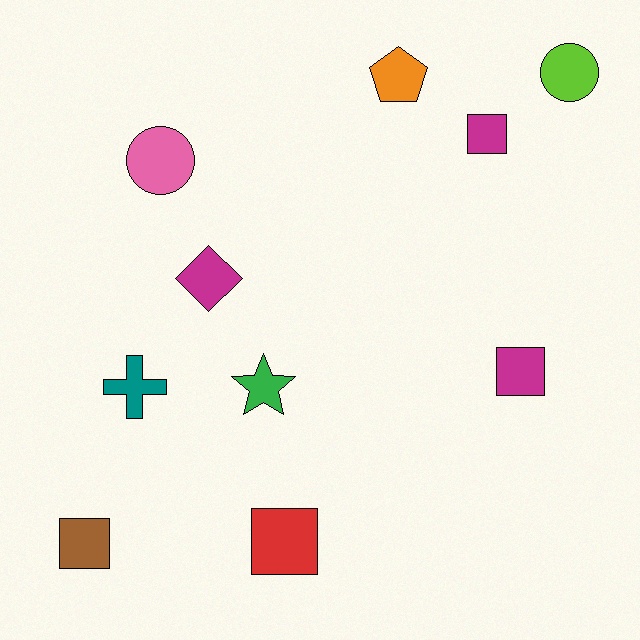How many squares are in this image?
There are 4 squares.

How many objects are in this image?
There are 10 objects.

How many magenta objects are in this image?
There are 3 magenta objects.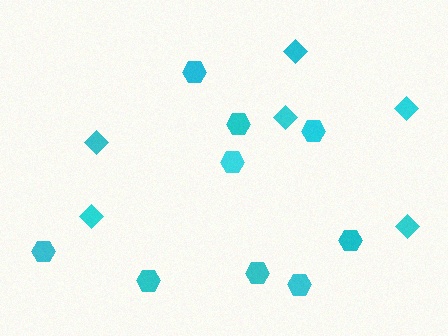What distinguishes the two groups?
There are 2 groups: one group of diamonds (6) and one group of hexagons (9).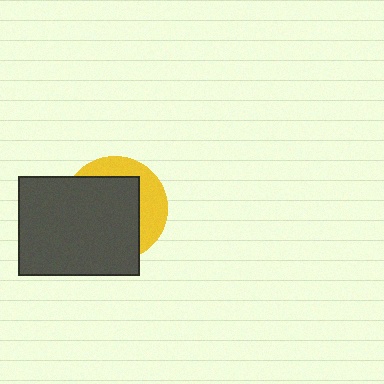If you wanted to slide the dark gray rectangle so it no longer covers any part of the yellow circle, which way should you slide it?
Slide it toward the lower-left — that is the most direct way to separate the two shapes.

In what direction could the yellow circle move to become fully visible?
The yellow circle could move toward the upper-right. That would shift it out from behind the dark gray rectangle entirely.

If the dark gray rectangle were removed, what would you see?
You would see the complete yellow circle.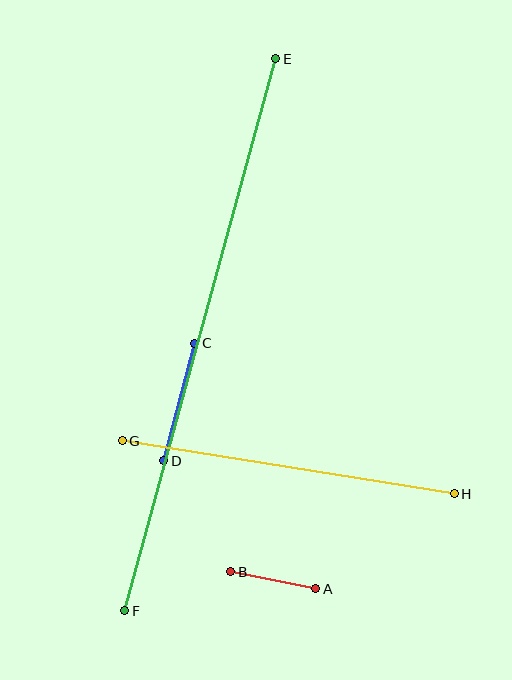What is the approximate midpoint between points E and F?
The midpoint is at approximately (200, 335) pixels.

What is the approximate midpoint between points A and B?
The midpoint is at approximately (273, 580) pixels.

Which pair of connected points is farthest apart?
Points E and F are farthest apart.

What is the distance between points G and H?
The distance is approximately 336 pixels.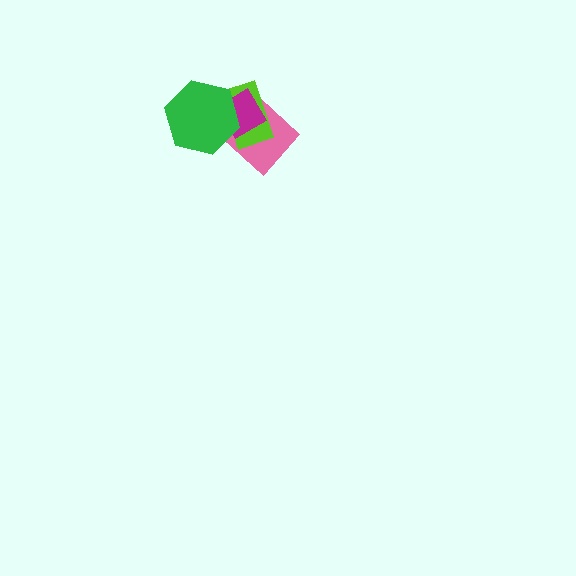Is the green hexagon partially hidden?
No, no other shape covers it.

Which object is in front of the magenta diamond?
The green hexagon is in front of the magenta diamond.